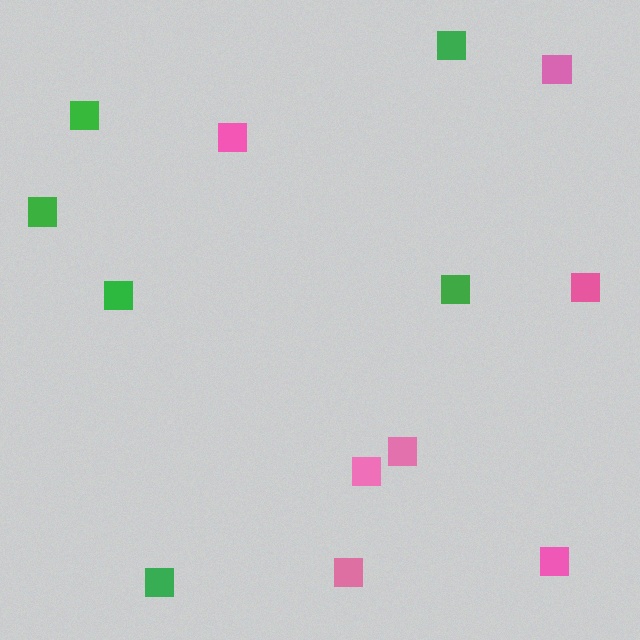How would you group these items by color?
There are 2 groups: one group of pink squares (7) and one group of green squares (6).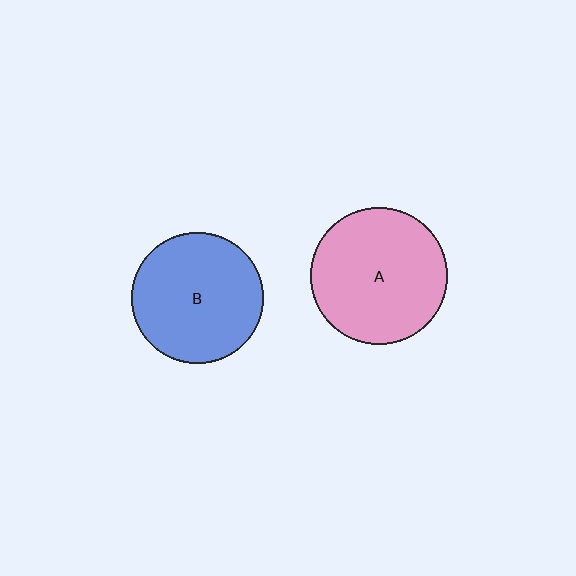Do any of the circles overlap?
No, none of the circles overlap.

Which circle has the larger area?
Circle A (pink).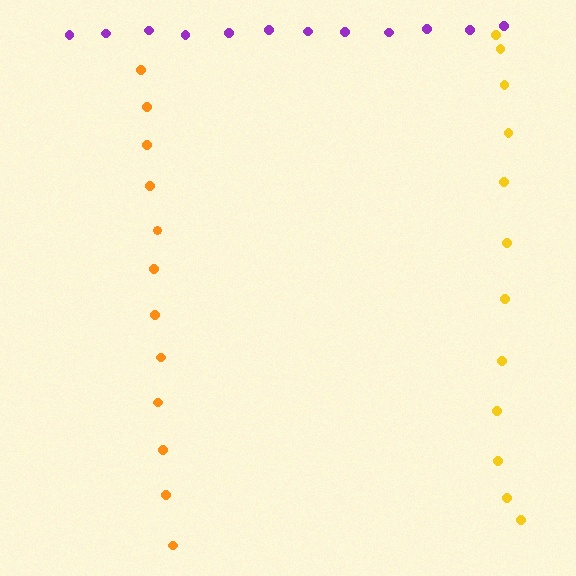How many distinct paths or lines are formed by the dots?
There are 3 distinct paths.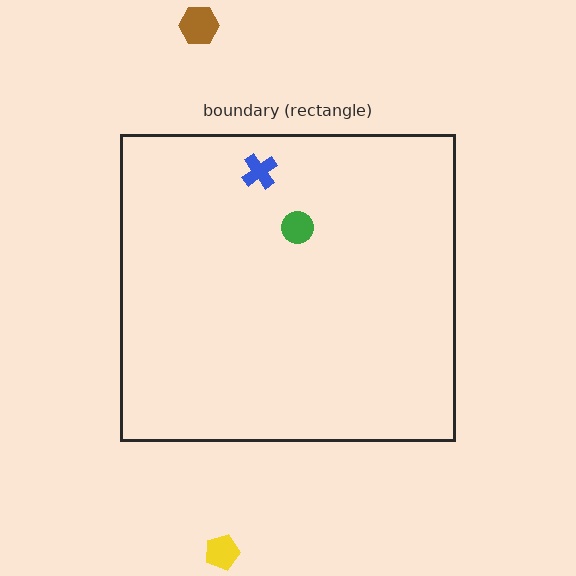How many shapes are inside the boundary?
2 inside, 2 outside.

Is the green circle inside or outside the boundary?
Inside.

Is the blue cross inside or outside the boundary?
Inside.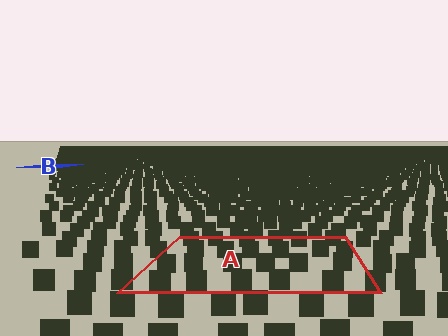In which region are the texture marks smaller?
The texture marks are smaller in region B, because it is farther away.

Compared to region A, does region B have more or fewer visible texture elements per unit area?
Region B has more texture elements per unit area — they are packed more densely because it is farther away.